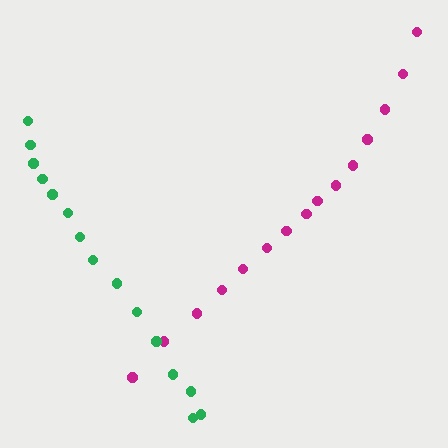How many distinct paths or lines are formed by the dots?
There are 2 distinct paths.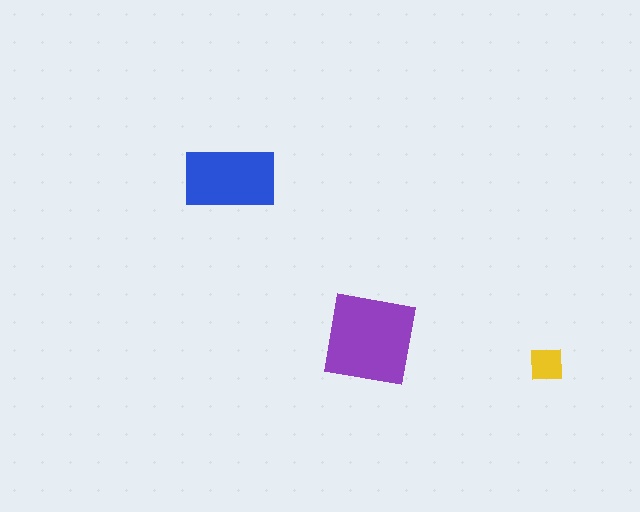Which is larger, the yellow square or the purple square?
The purple square.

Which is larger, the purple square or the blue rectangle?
The purple square.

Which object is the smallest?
The yellow square.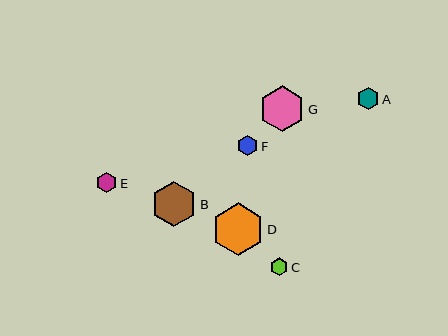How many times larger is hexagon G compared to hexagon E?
Hexagon G is approximately 2.2 times the size of hexagon E.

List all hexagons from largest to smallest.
From largest to smallest: D, G, B, A, E, F, C.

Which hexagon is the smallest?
Hexagon C is the smallest with a size of approximately 18 pixels.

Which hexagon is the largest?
Hexagon D is the largest with a size of approximately 52 pixels.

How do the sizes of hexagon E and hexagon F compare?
Hexagon E and hexagon F are approximately the same size.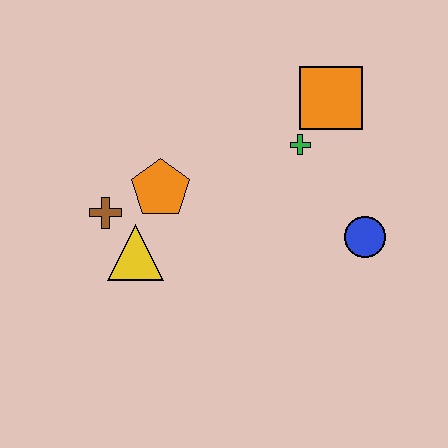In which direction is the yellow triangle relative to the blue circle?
The yellow triangle is to the left of the blue circle.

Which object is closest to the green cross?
The orange square is closest to the green cross.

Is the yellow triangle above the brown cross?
No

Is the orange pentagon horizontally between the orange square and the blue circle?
No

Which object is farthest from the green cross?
The brown cross is farthest from the green cross.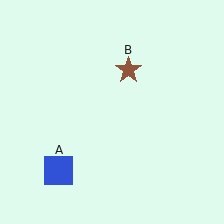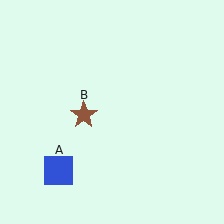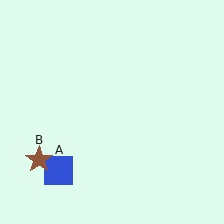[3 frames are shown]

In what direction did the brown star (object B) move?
The brown star (object B) moved down and to the left.